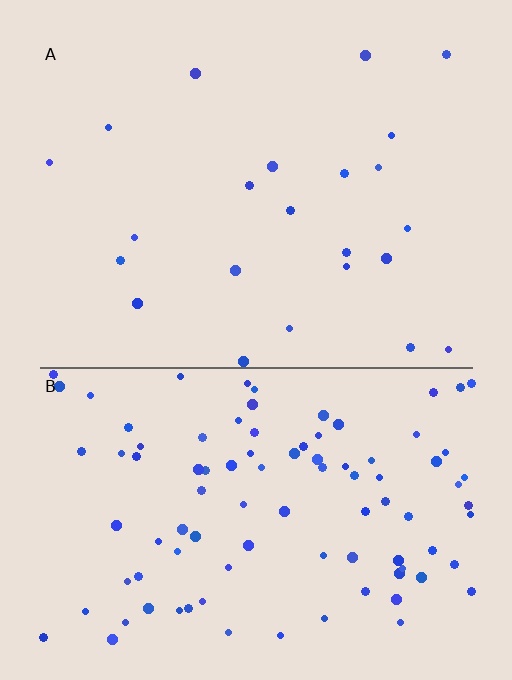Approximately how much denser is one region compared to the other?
Approximately 4.1× — region B over region A.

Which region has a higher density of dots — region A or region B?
B (the bottom).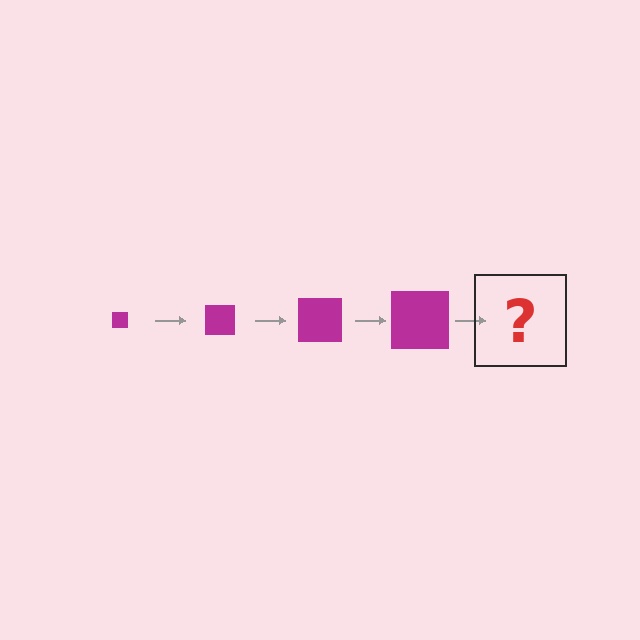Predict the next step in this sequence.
The next step is a magenta square, larger than the previous one.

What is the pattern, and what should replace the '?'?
The pattern is that the square gets progressively larger each step. The '?' should be a magenta square, larger than the previous one.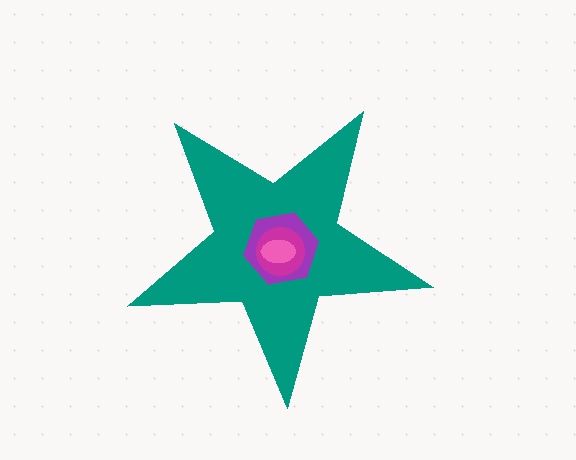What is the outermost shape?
The teal star.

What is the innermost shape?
The pink ellipse.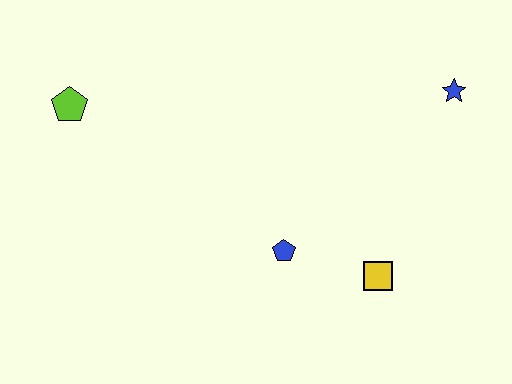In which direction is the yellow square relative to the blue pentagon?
The yellow square is to the right of the blue pentagon.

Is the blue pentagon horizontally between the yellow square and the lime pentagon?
Yes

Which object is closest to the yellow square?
The blue pentagon is closest to the yellow square.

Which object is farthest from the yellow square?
The lime pentagon is farthest from the yellow square.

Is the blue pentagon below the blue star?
Yes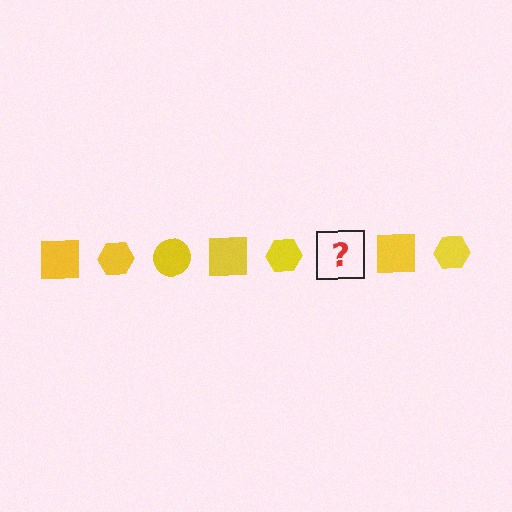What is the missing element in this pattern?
The missing element is a yellow circle.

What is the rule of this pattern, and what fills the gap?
The rule is that the pattern cycles through square, hexagon, circle shapes in yellow. The gap should be filled with a yellow circle.